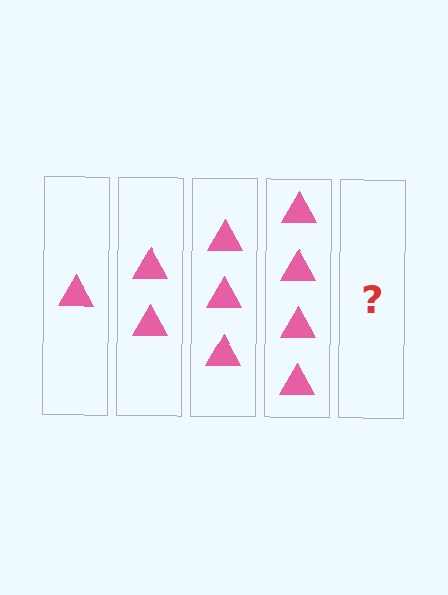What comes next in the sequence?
The next element should be 5 triangles.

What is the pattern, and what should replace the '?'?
The pattern is that each step adds one more triangle. The '?' should be 5 triangles.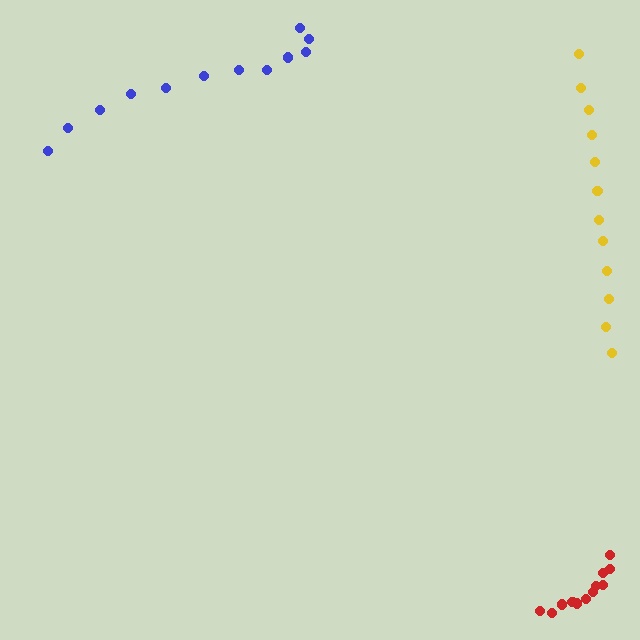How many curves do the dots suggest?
There are 3 distinct paths.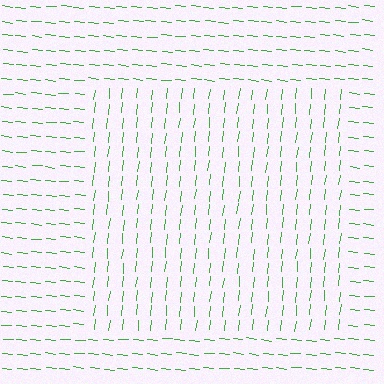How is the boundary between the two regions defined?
The boundary is defined purely by a change in line orientation (approximately 89 degrees difference). All lines are the same color and thickness.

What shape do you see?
I see a rectangle.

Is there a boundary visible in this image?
Yes, there is a texture boundary formed by a change in line orientation.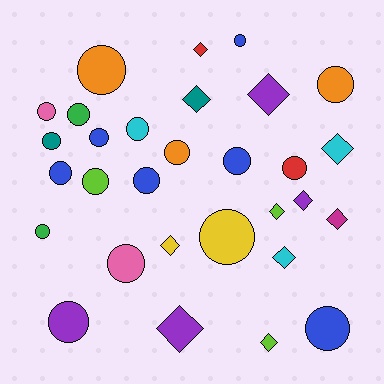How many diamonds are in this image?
There are 11 diamonds.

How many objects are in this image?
There are 30 objects.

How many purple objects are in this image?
There are 4 purple objects.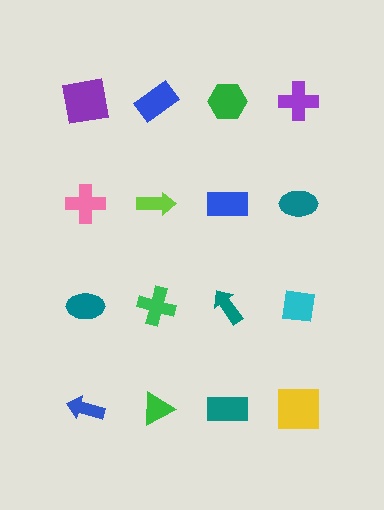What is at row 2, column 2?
A lime arrow.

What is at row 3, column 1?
A teal ellipse.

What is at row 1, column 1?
A purple square.